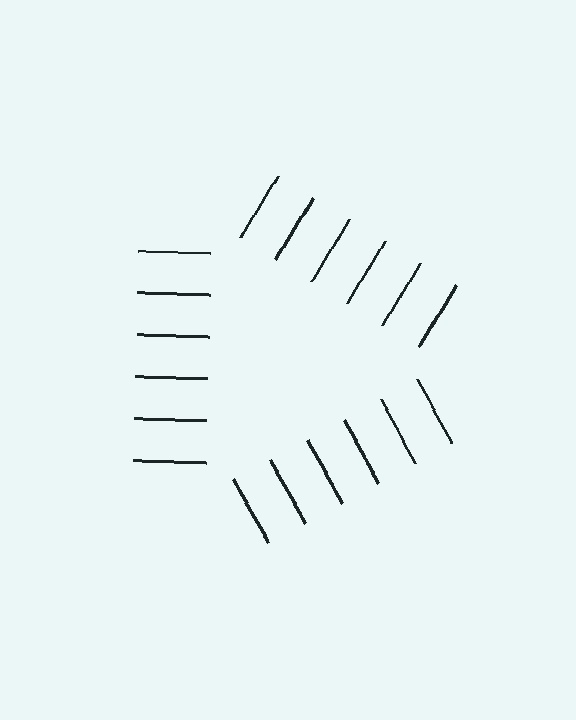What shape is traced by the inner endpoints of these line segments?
An illusory triangle — the line segments terminate on its edges but no continuous stroke is drawn.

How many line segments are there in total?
18 — 6 along each of the 3 edges.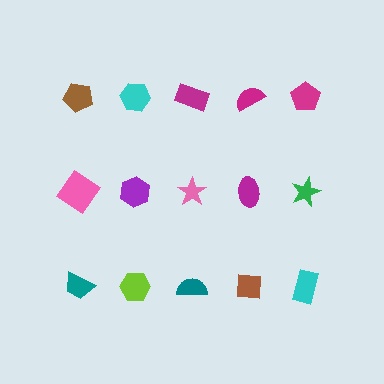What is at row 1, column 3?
A magenta rectangle.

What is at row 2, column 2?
A purple hexagon.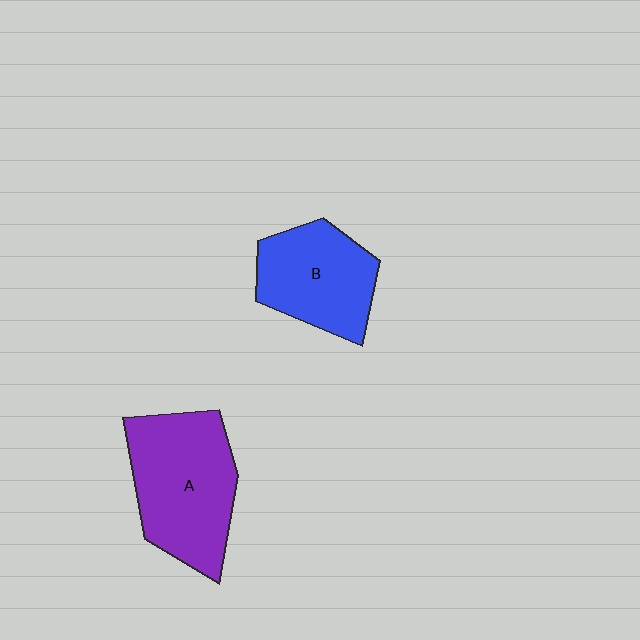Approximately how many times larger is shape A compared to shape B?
Approximately 1.3 times.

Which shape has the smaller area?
Shape B (blue).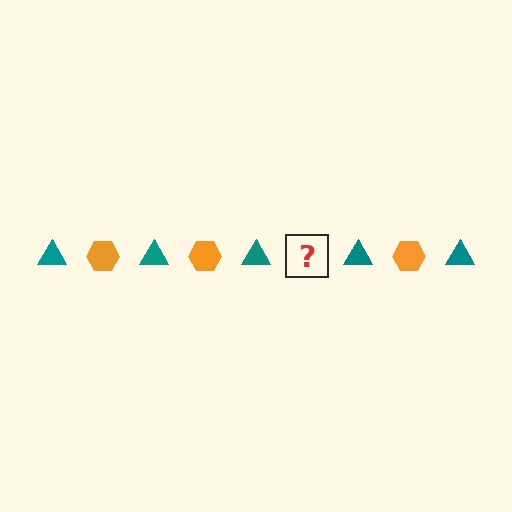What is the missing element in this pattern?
The missing element is an orange hexagon.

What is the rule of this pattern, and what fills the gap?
The rule is that the pattern alternates between teal triangle and orange hexagon. The gap should be filled with an orange hexagon.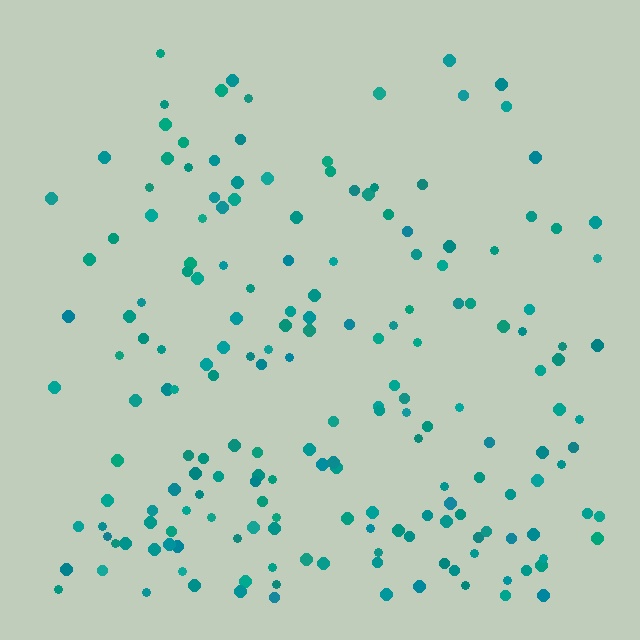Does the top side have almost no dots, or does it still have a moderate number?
Still a moderate number, just noticeably fewer than the bottom.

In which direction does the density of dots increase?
From top to bottom, with the bottom side densest.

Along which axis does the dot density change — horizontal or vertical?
Vertical.